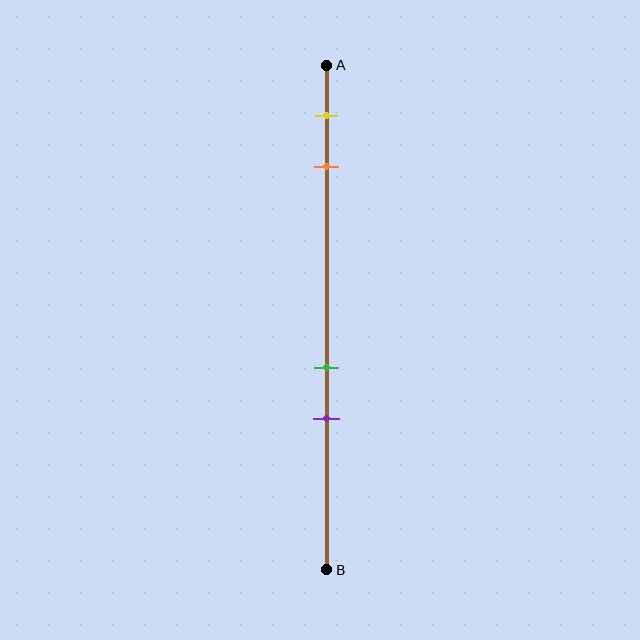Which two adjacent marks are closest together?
The green and purple marks are the closest adjacent pair.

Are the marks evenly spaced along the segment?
No, the marks are not evenly spaced.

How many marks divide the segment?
There are 4 marks dividing the segment.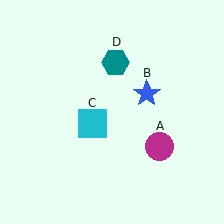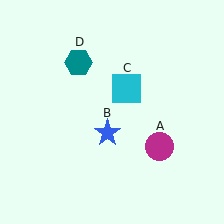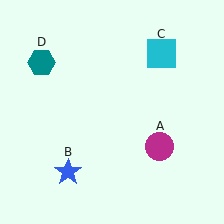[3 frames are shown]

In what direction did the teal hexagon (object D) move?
The teal hexagon (object D) moved left.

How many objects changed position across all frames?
3 objects changed position: blue star (object B), cyan square (object C), teal hexagon (object D).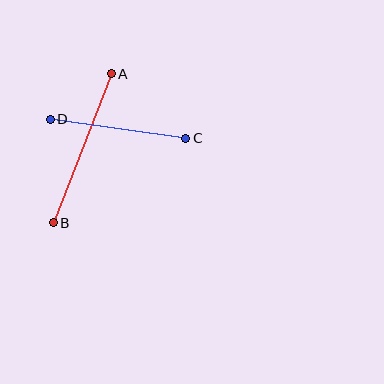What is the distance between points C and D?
The distance is approximately 137 pixels.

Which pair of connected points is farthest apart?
Points A and B are farthest apart.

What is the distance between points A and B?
The distance is approximately 160 pixels.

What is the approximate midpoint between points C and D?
The midpoint is at approximately (118, 129) pixels.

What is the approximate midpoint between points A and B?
The midpoint is at approximately (82, 148) pixels.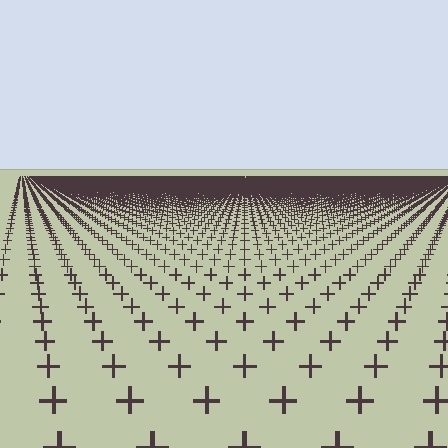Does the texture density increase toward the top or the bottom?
Density increases toward the top.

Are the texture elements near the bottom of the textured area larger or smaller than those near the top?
Larger. Near the bottom, elements are closer to the viewer and appear at a bigger on-screen size.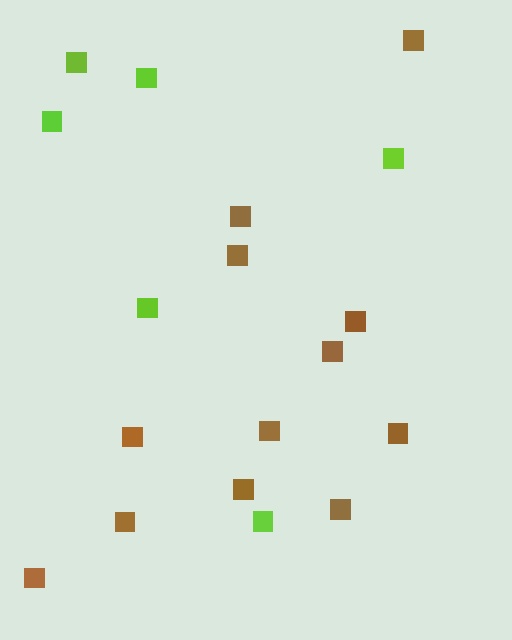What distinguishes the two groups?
There are 2 groups: one group of brown squares (12) and one group of lime squares (6).